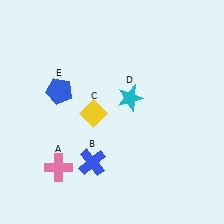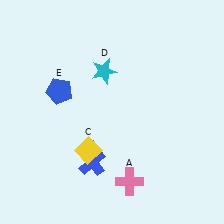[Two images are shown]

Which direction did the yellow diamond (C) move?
The yellow diamond (C) moved down.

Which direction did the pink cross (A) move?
The pink cross (A) moved right.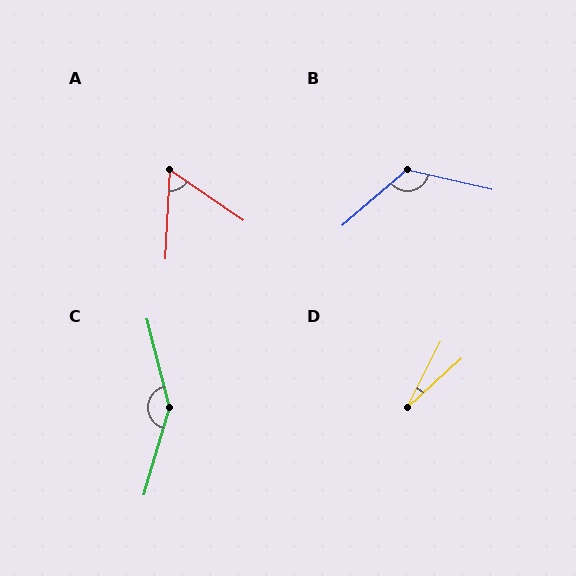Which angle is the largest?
C, at approximately 150 degrees.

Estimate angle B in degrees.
Approximately 126 degrees.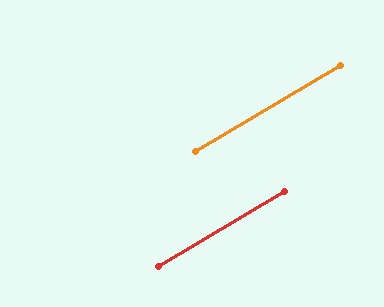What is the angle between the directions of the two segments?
Approximately 0 degrees.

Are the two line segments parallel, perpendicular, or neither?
Parallel — their directions differ by only 0.2°.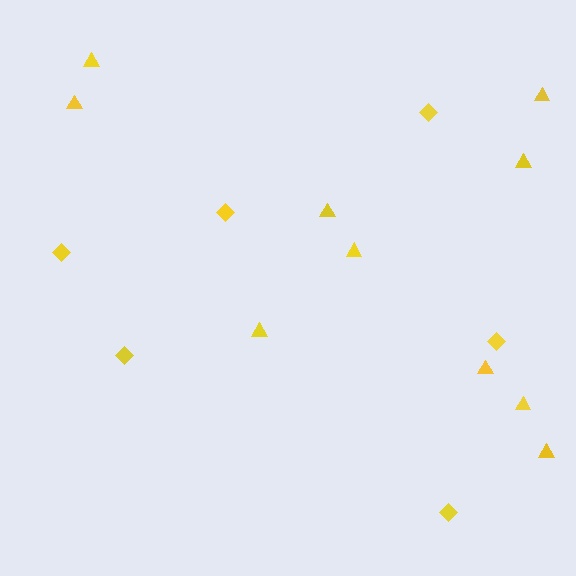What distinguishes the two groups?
There are 2 groups: one group of triangles (10) and one group of diamonds (6).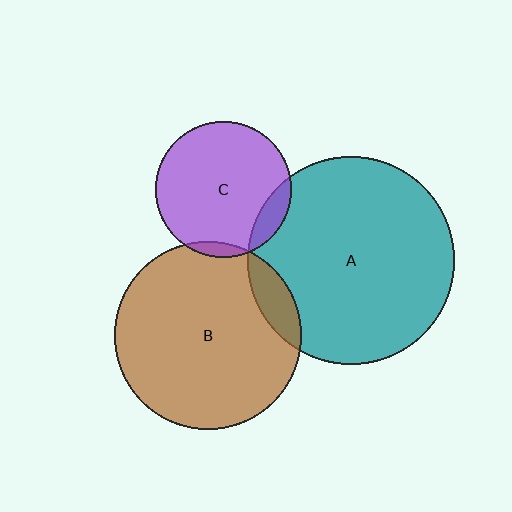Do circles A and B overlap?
Yes.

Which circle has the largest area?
Circle A (teal).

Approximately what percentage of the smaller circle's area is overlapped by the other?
Approximately 10%.